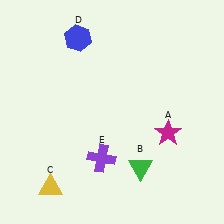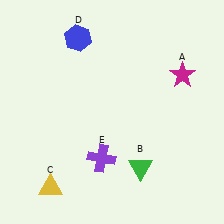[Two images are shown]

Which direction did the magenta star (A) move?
The magenta star (A) moved up.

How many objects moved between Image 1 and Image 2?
1 object moved between the two images.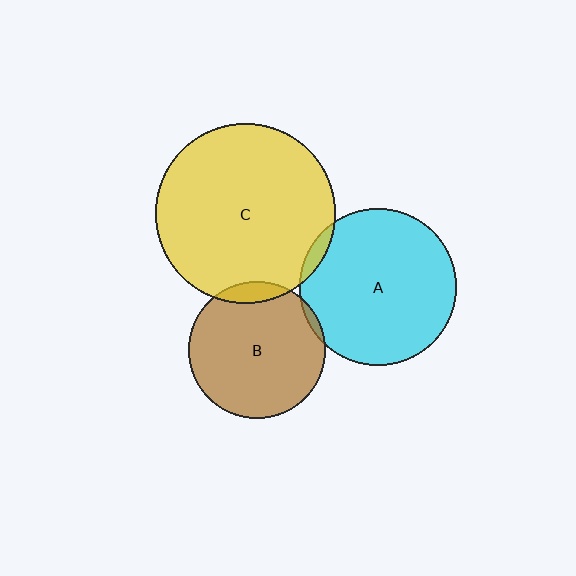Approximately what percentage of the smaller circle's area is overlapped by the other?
Approximately 5%.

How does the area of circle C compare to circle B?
Approximately 1.7 times.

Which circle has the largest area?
Circle C (yellow).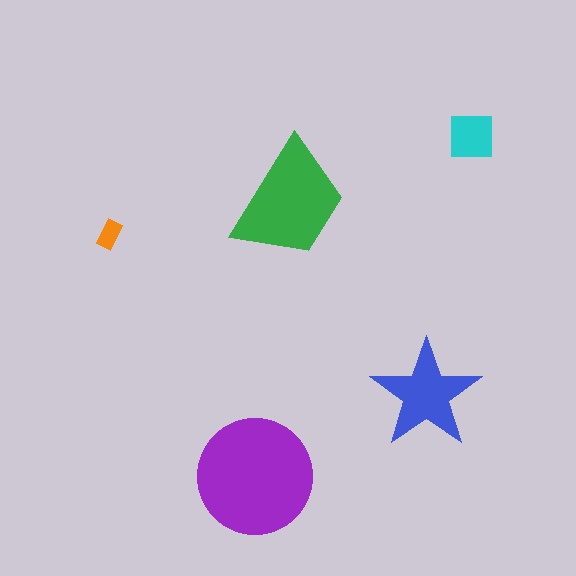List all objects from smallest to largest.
The orange rectangle, the cyan square, the blue star, the green trapezoid, the purple circle.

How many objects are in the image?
There are 5 objects in the image.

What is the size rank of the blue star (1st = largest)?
3rd.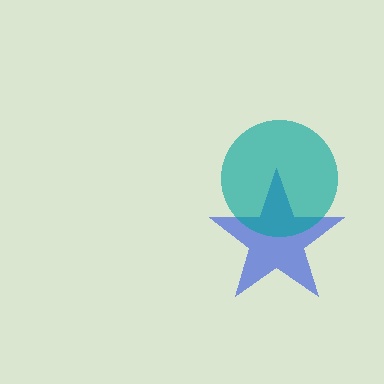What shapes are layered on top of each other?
The layered shapes are: a blue star, a teal circle.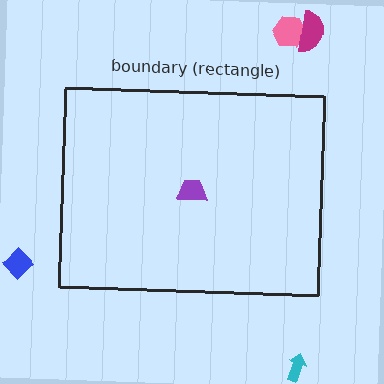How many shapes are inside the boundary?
1 inside, 4 outside.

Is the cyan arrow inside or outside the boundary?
Outside.